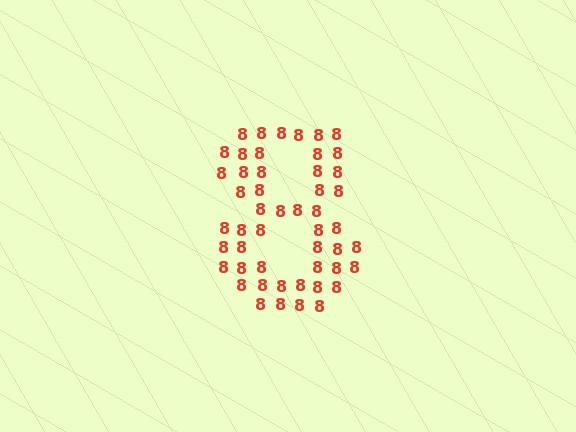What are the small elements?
The small elements are digit 8's.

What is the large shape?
The large shape is the digit 8.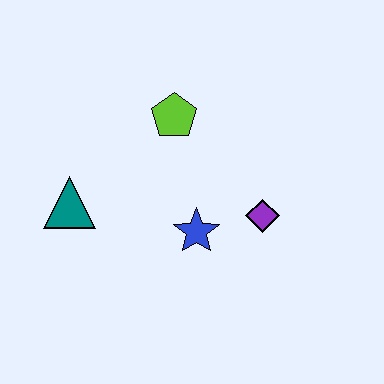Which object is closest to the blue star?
The purple diamond is closest to the blue star.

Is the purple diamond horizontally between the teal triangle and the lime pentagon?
No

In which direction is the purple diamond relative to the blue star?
The purple diamond is to the right of the blue star.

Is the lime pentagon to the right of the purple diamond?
No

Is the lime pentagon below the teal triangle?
No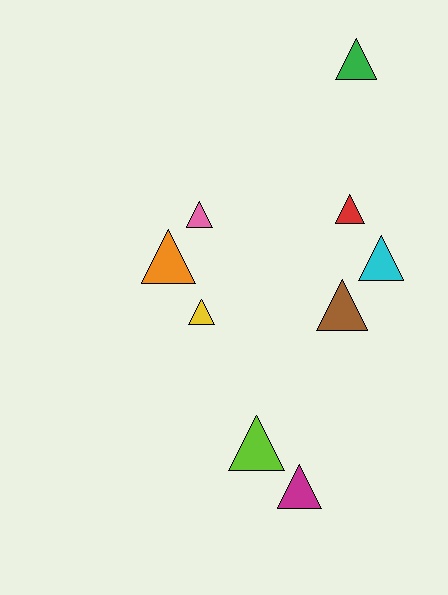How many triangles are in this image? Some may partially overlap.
There are 9 triangles.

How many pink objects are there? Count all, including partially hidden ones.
There is 1 pink object.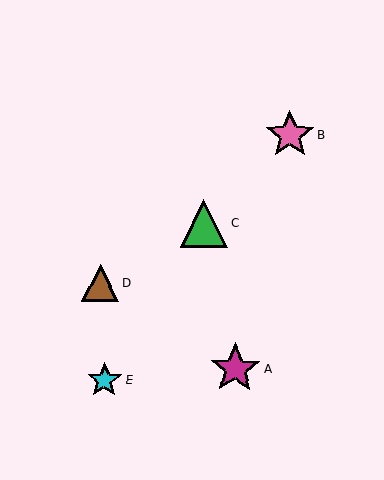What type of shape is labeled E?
Shape E is a cyan star.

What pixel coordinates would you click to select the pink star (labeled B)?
Click at (290, 135) to select the pink star B.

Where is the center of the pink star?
The center of the pink star is at (290, 135).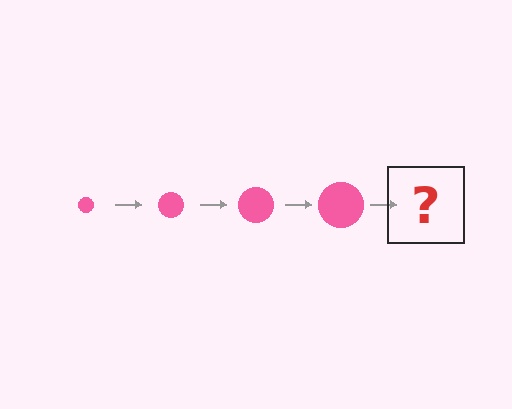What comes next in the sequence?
The next element should be a pink circle, larger than the previous one.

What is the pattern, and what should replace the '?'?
The pattern is that the circle gets progressively larger each step. The '?' should be a pink circle, larger than the previous one.